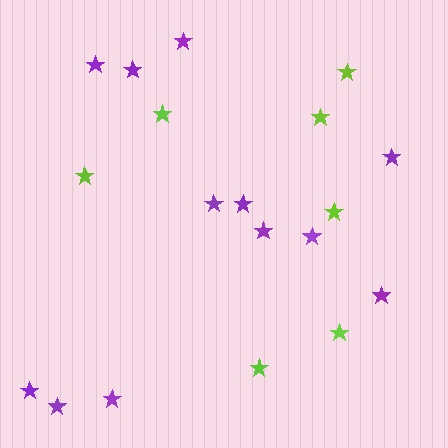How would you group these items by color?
There are 2 groups: one group of lime stars (7) and one group of purple stars (12).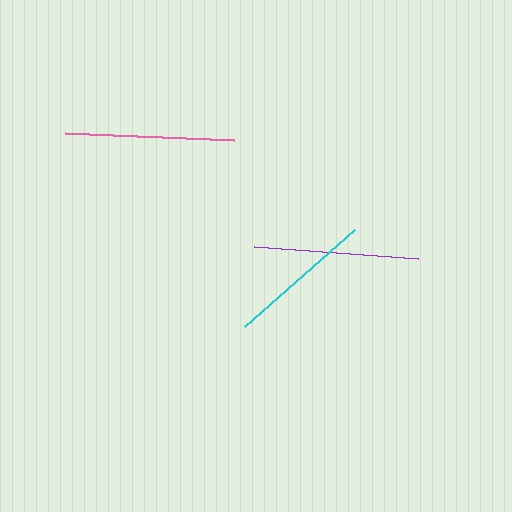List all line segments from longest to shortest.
From longest to shortest: pink, purple, cyan.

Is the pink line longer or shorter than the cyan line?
The pink line is longer than the cyan line.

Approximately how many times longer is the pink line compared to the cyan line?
The pink line is approximately 1.2 times the length of the cyan line.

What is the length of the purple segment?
The purple segment is approximately 165 pixels long.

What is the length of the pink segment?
The pink segment is approximately 169 pixels long.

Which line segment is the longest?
The pink line is the longest at approximately 169 pixels.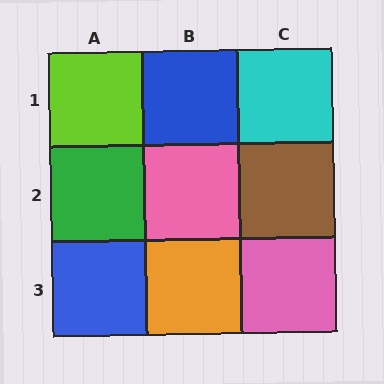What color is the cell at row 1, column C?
Cyan.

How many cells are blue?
2 cells are blue.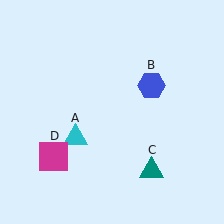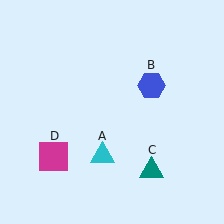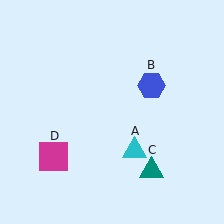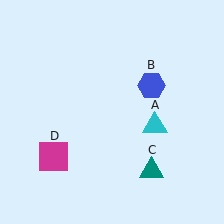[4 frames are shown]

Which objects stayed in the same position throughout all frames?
Blue hexagon (object B) and teal triangle (object C) and magenta square (object D) remained stationary.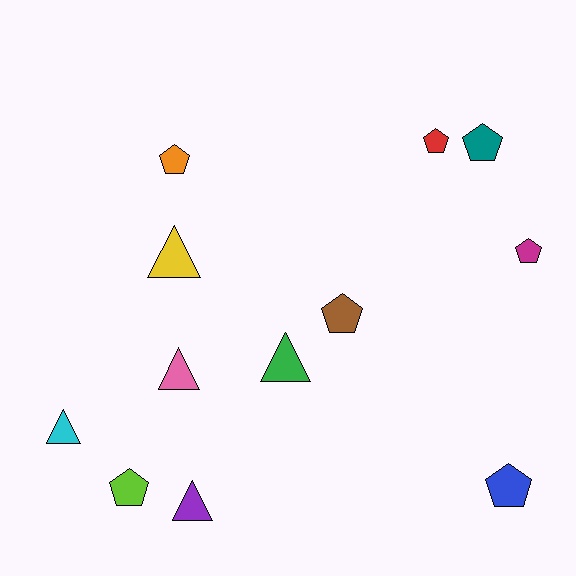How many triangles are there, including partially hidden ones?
There are 5 triangles.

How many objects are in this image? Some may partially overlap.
There are 12 objects.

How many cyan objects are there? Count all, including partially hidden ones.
There is 1 cyan object.